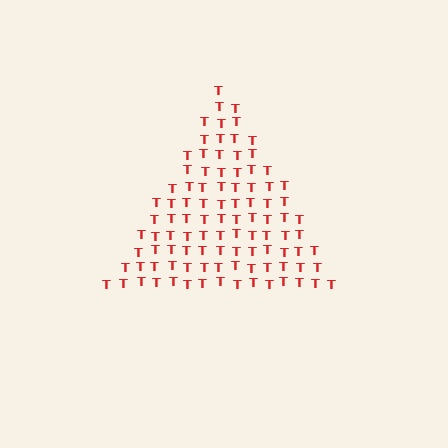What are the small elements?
The small elements are letter T's.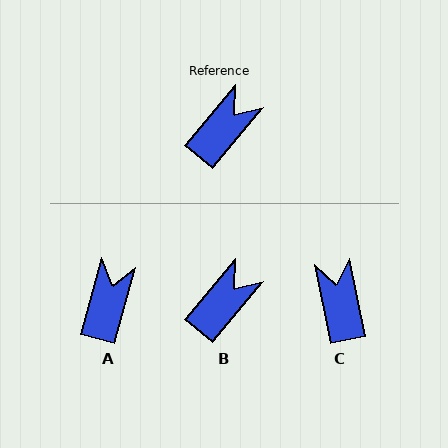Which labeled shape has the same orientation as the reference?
B.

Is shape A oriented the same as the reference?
No, it is off by about 24 degrees.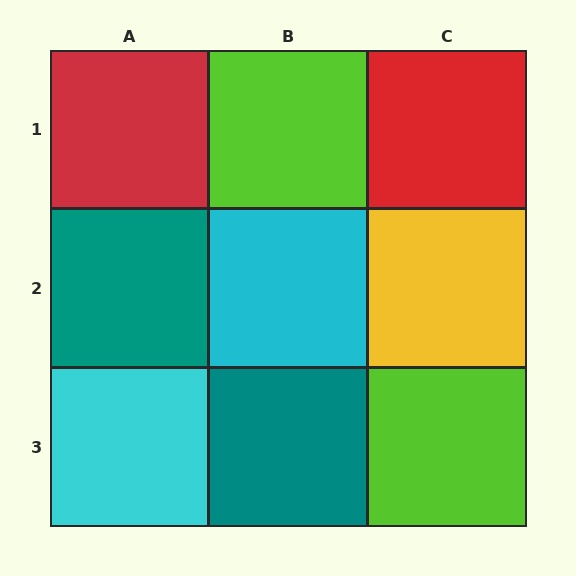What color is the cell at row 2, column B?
Cyan.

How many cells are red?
2 cells are red.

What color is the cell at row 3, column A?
Cyan.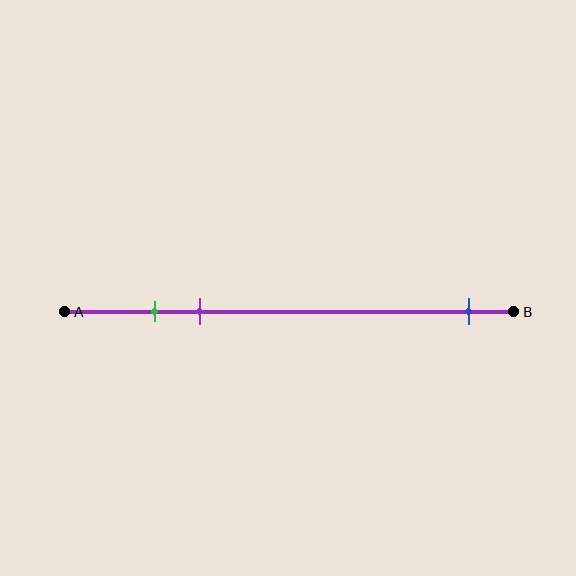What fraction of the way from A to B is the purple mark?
The purple mark is approximately 30% (0.3) of the way from A to B.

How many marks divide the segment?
There are 3 marks dividing the segment.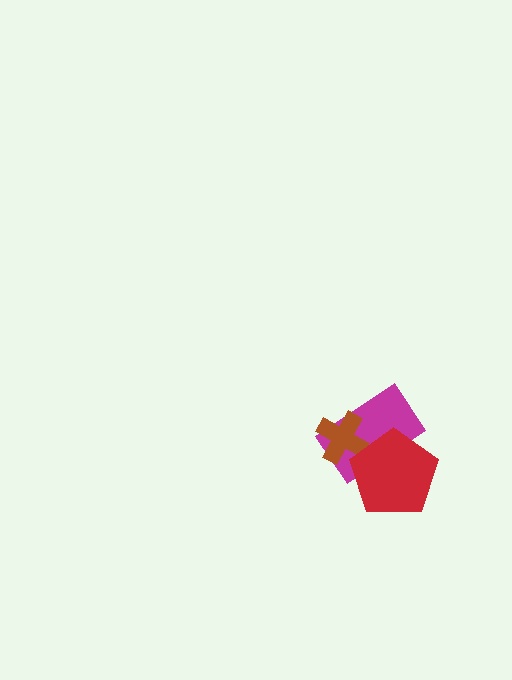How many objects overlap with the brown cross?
2 objects overlap with the brown cross.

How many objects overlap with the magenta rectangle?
2 objects overlap with the magenta rectangle.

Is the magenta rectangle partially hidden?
Yes, it is partially covered by another shape.